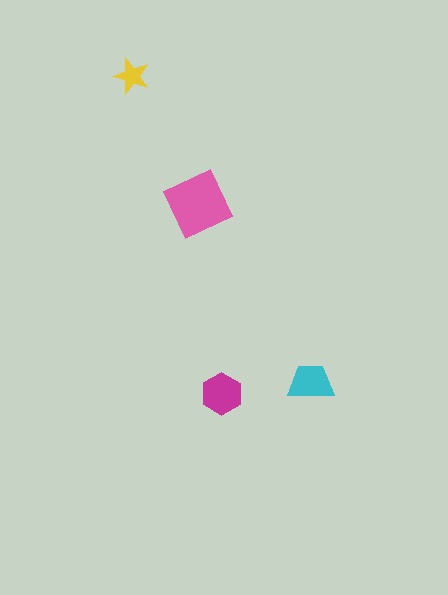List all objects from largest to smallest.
The pink square, the magenta hexagon, the cyan trapezoid, the yellow star.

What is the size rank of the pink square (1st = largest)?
1st.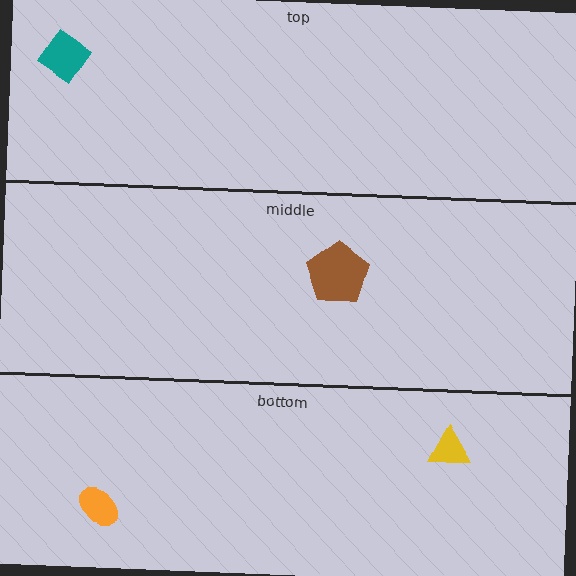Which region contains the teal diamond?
The top region.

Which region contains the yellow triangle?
The bottom region.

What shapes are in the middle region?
The brown pentagon.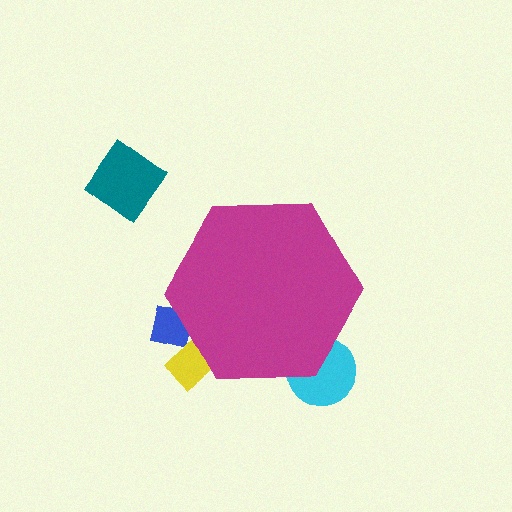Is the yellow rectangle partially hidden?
Yes, the yellow rectangle is partially hidden behind the magenta hexagon.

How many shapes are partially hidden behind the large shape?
3 shapes are partially hidden.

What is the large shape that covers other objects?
A magenta hexagon.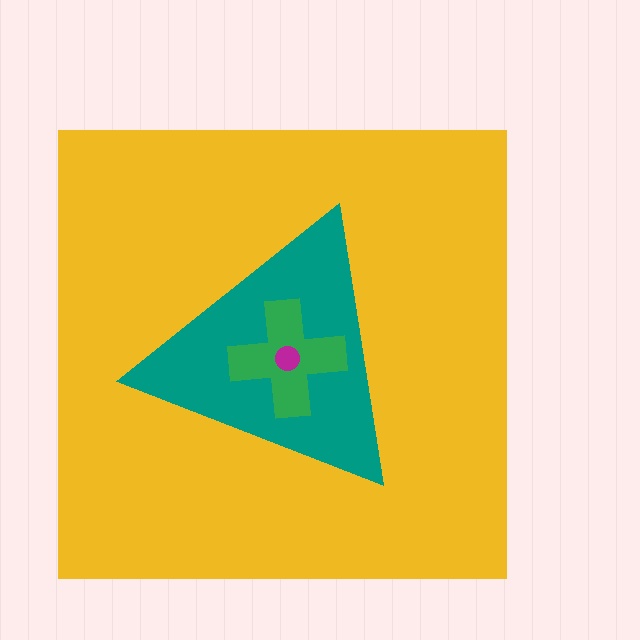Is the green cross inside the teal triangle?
Yes.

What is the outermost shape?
The yellow square.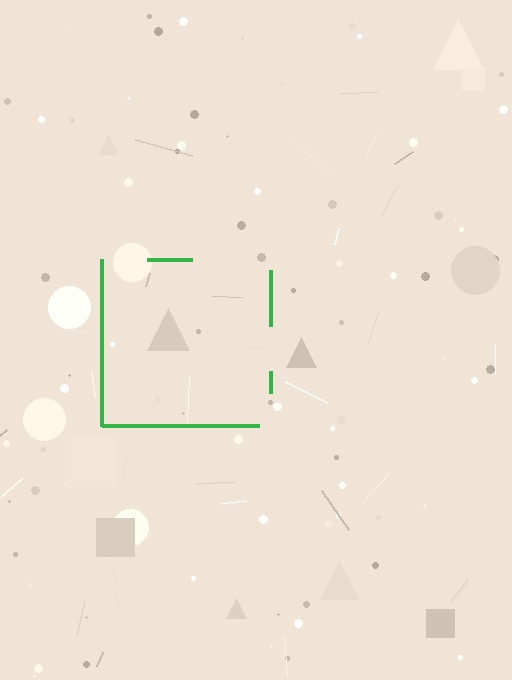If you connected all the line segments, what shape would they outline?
They would outline a square.